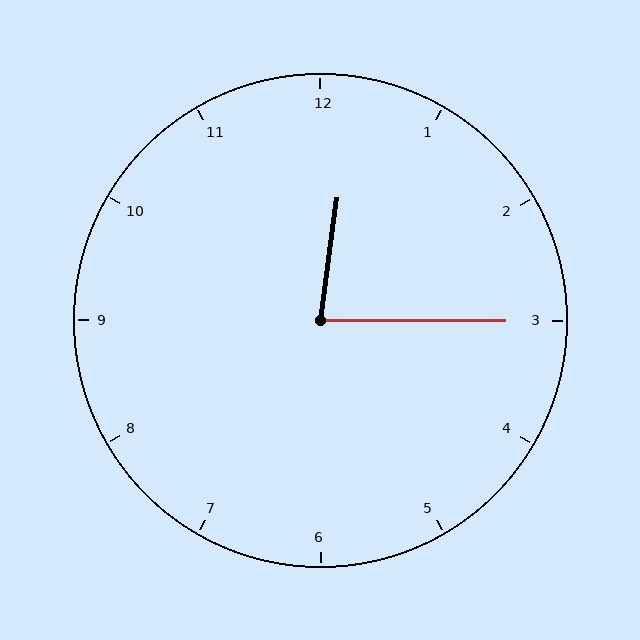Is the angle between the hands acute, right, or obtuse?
It is acute.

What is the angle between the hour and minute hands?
Approximately 82 degrees.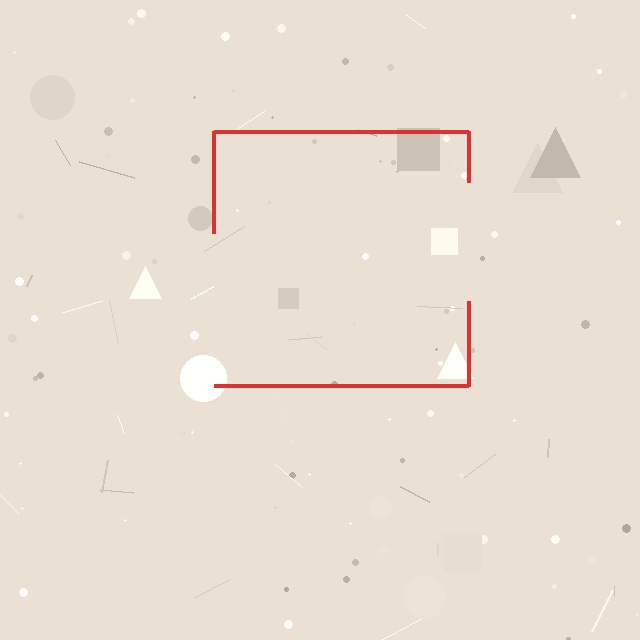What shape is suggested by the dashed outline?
The dashed outline suggests a square.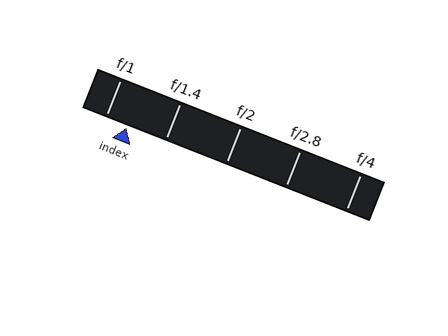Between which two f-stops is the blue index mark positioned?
The index mark is between f/1 and f/1.4.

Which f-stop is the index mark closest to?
The index mark is closest to f/1.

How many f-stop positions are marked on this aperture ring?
There are 5 f-stop positions marked.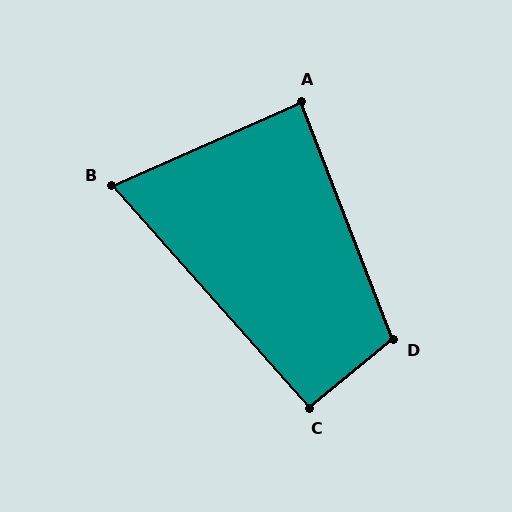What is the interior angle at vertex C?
Approximately 93 degrees (approximately right).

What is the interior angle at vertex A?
Approximately 87 degrees (approximately right).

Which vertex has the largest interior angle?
D, at approximately 108 degrees.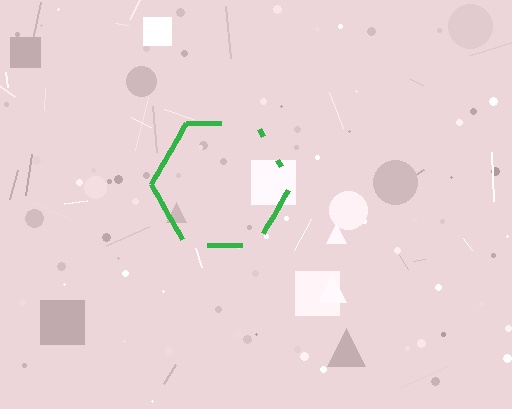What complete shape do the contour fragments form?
The contour fragments form a hexagon.